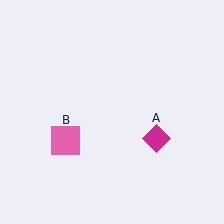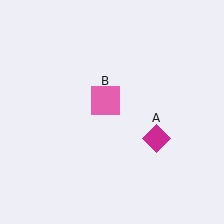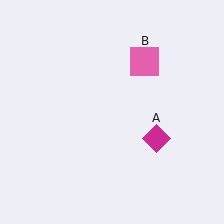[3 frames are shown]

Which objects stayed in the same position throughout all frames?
Magenta diamond (object A) remained stationary.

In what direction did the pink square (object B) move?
The pink square (object B) moved up and to the right.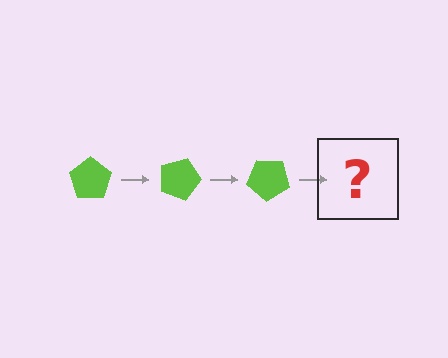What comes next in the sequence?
The next element should be a lime pentagon rotated 60 degrees.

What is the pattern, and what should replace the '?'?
The pattern is that the pentagon rotates 20 degrees each step. The '?' should be a lime pentagon rotated 60 degrees.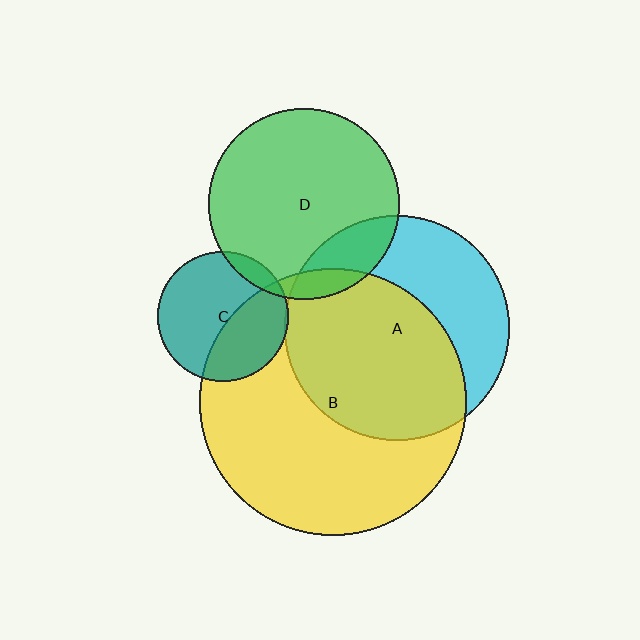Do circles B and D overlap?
Yes.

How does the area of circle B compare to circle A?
Approximately 1.4 times.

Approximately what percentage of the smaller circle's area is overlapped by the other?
Approximately 10%.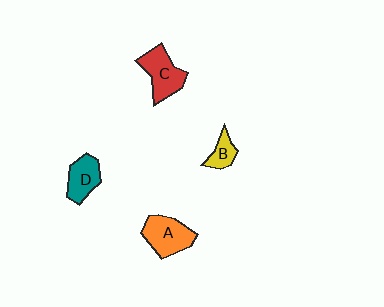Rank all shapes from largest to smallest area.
From largest to smallest: A (orange), C (red), D (teal), B (yellow).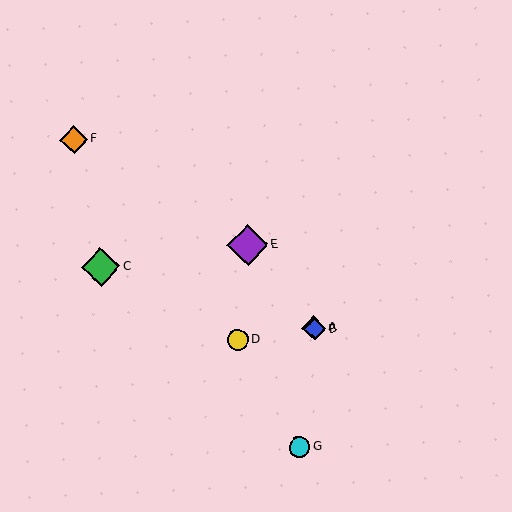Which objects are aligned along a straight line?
Objects A, B, E are aligned along a straight line.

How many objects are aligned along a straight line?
3 objects (A, B, E) are aligned along a straight line.